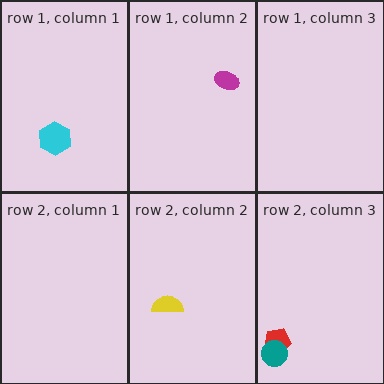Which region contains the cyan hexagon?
The row 1, column 1 region.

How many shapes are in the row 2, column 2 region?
1.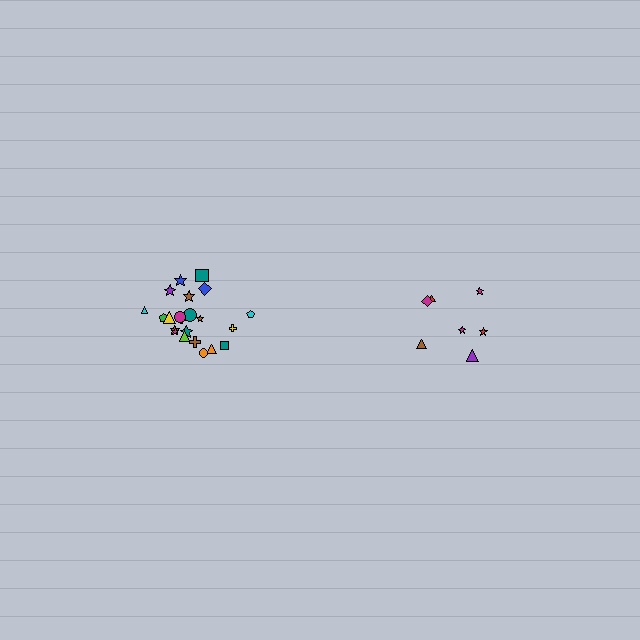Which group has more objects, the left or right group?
The left group.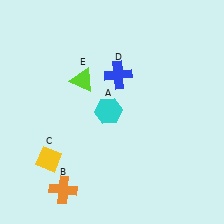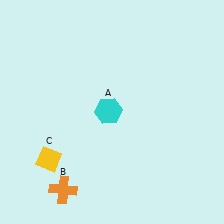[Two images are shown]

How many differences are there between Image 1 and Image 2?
There are 2 differences between the two images.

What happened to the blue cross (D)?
The blue cross (D) was removed in Image 2. It was in the top-right area of Image 1.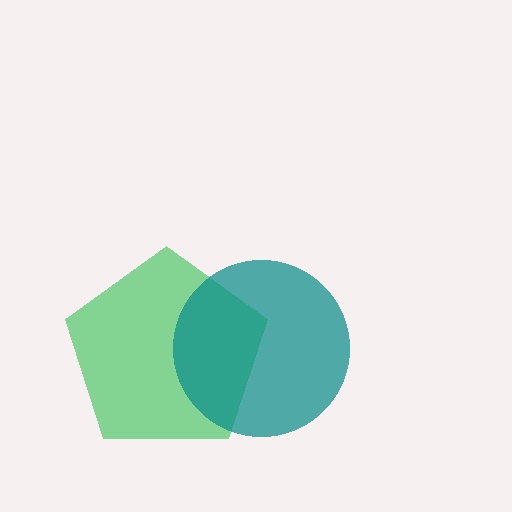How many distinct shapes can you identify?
There are 2 distinct shapes: a green pentagon, a teal circle.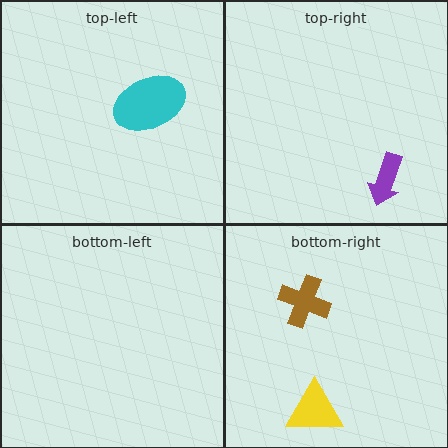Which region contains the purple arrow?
The top-right region.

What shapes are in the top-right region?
The purple arrow.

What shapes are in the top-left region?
The cyan ellipse.